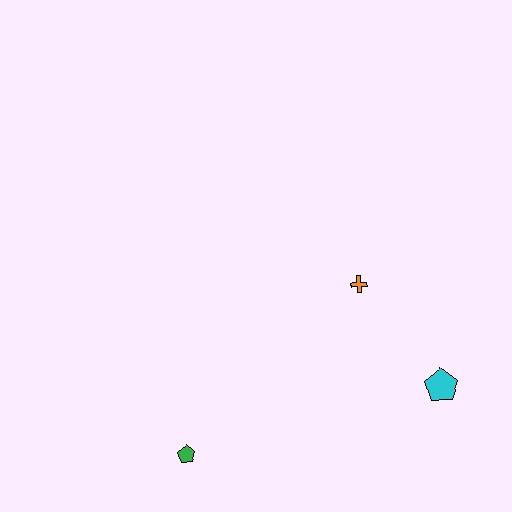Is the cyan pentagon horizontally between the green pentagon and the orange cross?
No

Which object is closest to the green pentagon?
The orange cross is closest to the green pentagon.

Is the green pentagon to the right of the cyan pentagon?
No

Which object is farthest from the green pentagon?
The cyan pentagon is farthest from the green pentagon.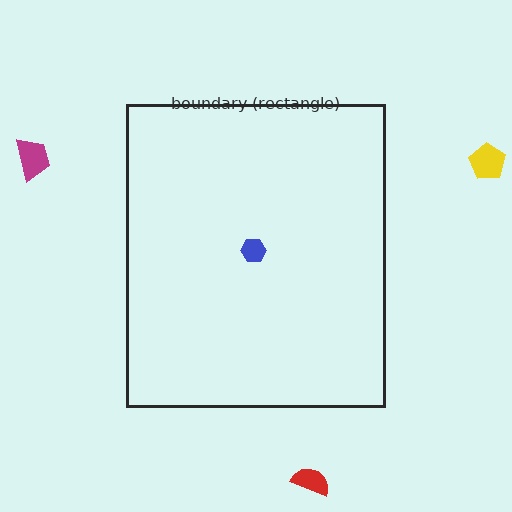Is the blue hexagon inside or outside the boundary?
Inside.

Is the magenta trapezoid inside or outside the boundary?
Outside.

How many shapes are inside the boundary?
1 inside, 3 outside.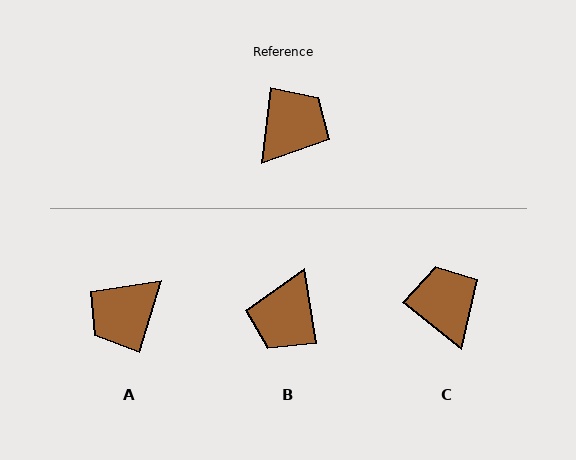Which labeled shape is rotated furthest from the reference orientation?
A, about 170 degrees away.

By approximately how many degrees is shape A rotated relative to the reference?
Approximately 170 degrees counter-clockwise.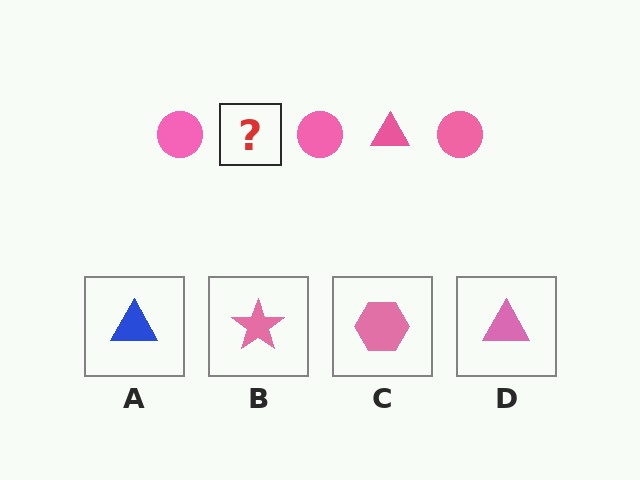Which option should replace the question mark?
Option D.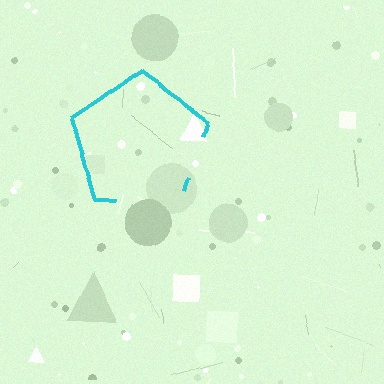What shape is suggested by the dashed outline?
The dashed outline suggests a pentagon.